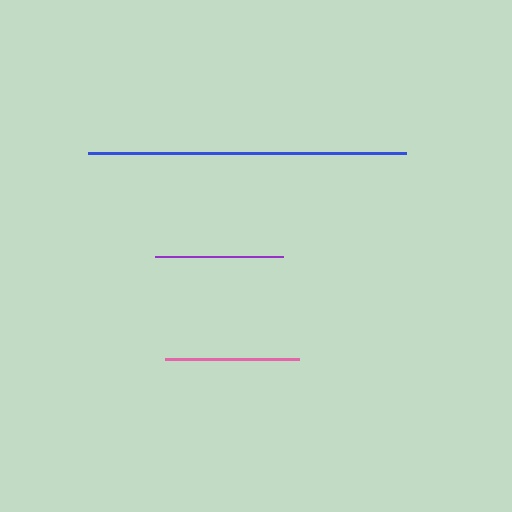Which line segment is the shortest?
The purple line is the shortest at approximately 128 pixels.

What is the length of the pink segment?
The pink segment is approximately 134 pixels long.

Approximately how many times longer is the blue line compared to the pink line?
The blue line is approximately 2.4 times the length of the pink line.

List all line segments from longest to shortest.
From longest to shortest: blue, pink, purple.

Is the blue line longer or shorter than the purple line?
The blue line is longer than the purple line.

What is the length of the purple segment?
The purple segment is approximately 128 pixels long.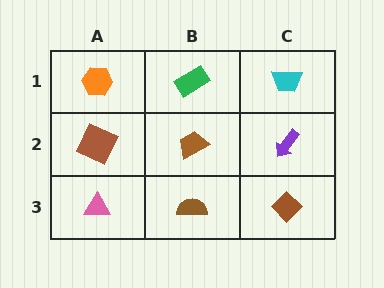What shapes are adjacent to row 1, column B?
A brown trapezoid (row 2, column B), an orange hexagon (row 1, column A), a cyan trapezoid (row 1, column C).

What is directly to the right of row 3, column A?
A brown semicircle.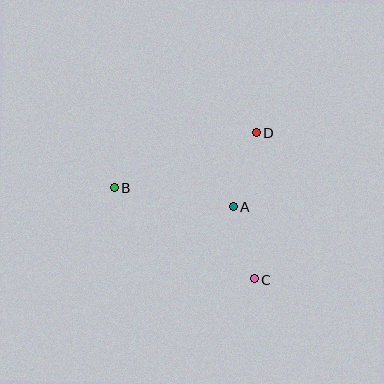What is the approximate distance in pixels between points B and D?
The distance between B and D is approximately 153 pixels.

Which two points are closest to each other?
Points A and C are closest to each other.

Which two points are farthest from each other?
Points B and C are farthest from each other.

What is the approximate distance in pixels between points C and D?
The distance between C and D is approximately 146 pixels.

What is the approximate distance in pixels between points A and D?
The distance between A and D is approximately 78 pixels.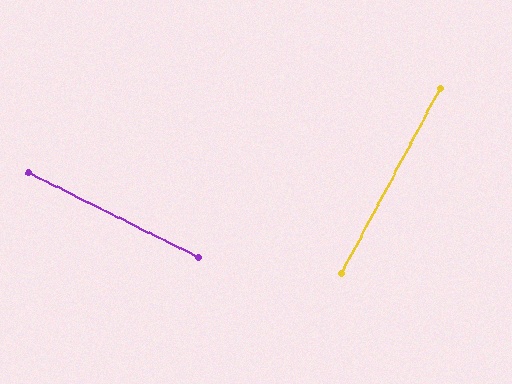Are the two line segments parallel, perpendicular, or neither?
Perpendicular — they meet at approximately 89°.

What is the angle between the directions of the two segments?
Approximately 89 degrees.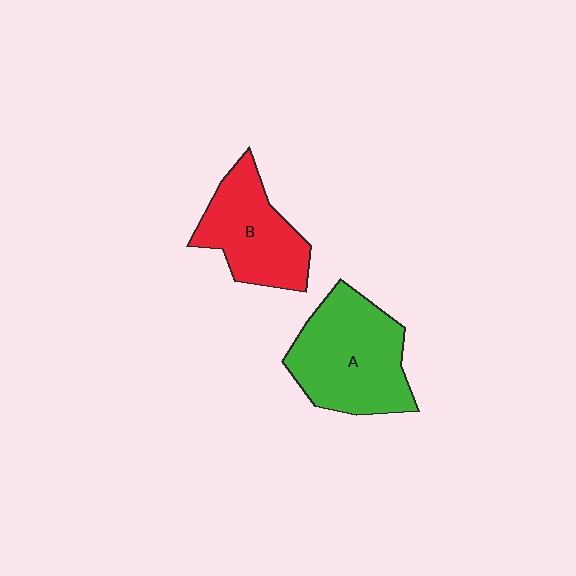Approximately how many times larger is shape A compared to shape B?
Approximately 1.3 times.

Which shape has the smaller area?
Shape B (red).